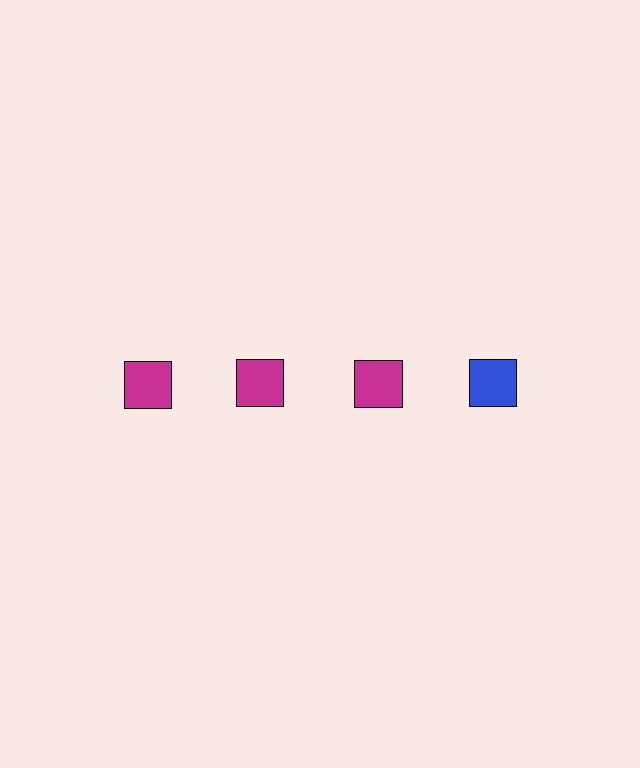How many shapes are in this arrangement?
There are 4 shapes arranged in a grid pattern.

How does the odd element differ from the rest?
It has a different color: blue instead of magenta.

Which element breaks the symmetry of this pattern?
The blue square in the top row, second from right column breaks the symmetry. All other shapes are magenta squares.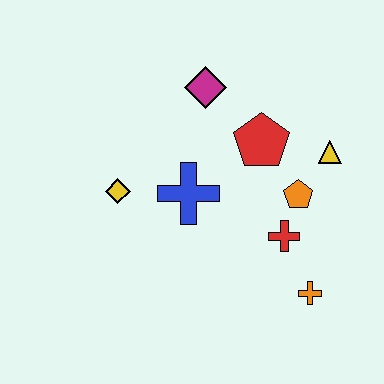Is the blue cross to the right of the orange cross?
No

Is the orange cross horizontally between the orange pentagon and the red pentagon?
No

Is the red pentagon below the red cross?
No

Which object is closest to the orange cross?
The red cross is closest to the orange cross.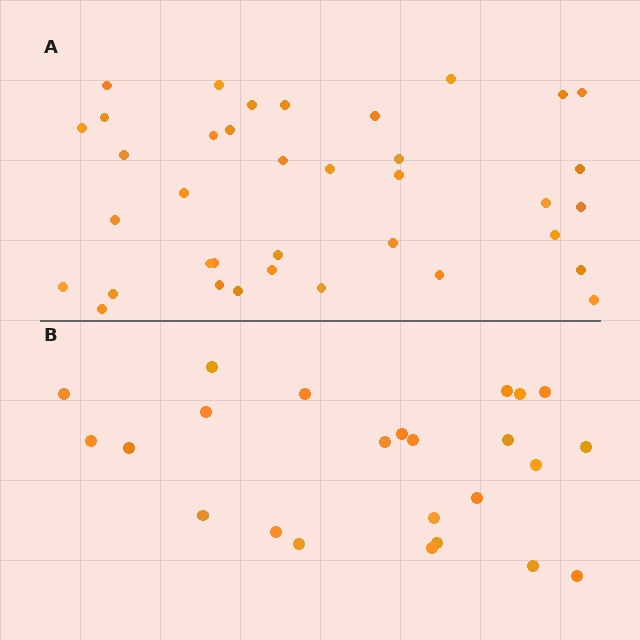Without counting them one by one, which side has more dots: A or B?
Region A (the top region) has more dots.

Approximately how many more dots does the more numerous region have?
Region A has approximately 15 more dots than region B.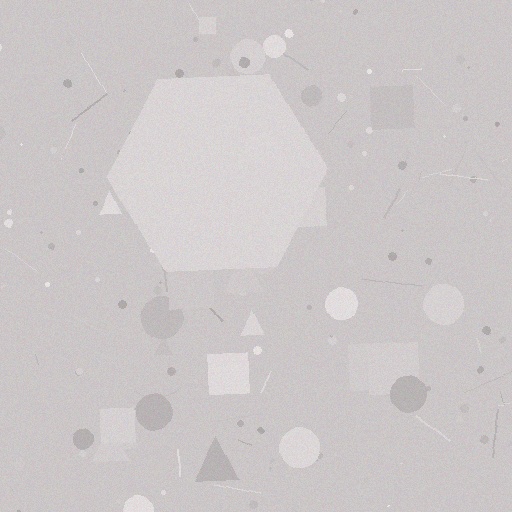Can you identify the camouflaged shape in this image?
The camouflaged shape is a hexagon.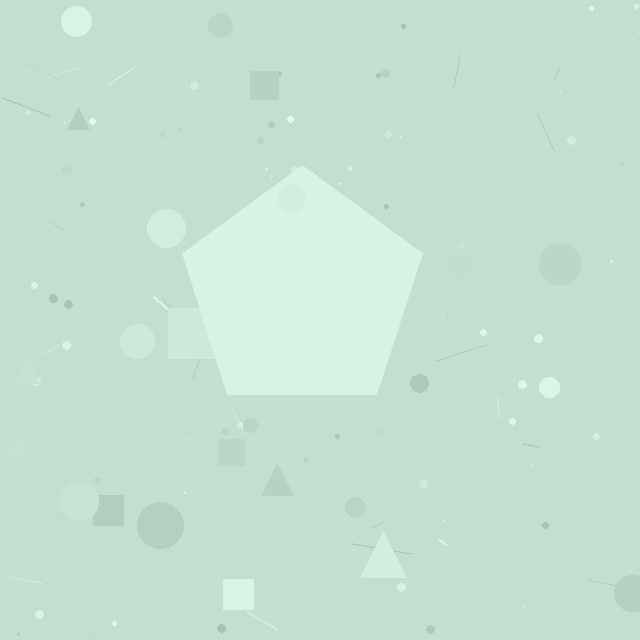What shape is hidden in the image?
A pentagon is hidden in the image.